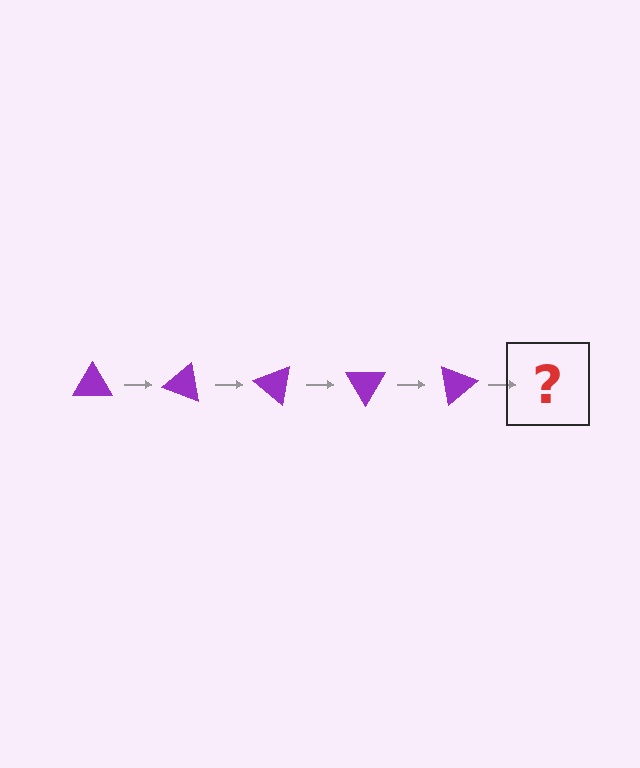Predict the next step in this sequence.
The next step is a purple triangle rotated 100 degrees.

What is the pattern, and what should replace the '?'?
The pattern is that the triangle rotates 20 degrees each step. The '?' should be a purple triangle rotated 100 degrees.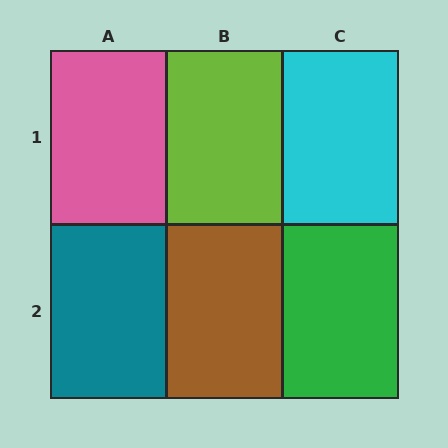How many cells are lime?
1 cell is lime.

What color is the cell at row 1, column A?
Pink.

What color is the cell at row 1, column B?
Lime.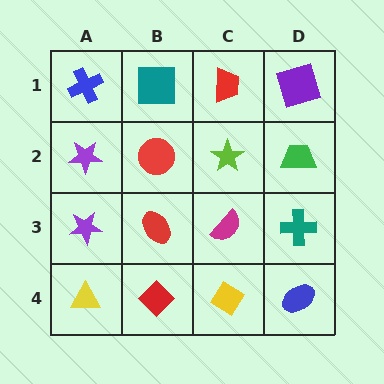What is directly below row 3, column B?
A red diamond.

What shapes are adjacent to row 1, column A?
A purple star (row 2, column A), a teal square (row 1, column B).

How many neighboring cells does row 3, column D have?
3.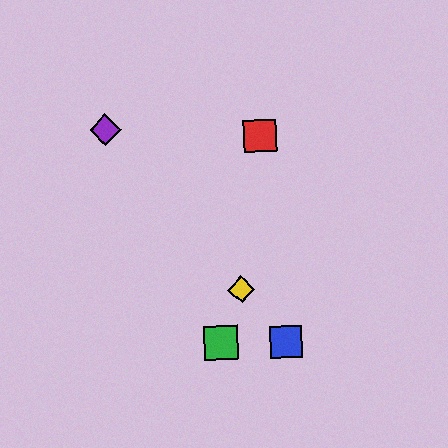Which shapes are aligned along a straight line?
The blue square, the yellow diamond, the purple diamond are aligned along a straight line.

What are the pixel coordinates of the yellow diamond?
The yellow diamond is at (241, 289).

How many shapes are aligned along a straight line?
3 shapes (the blue square, the yellow diamond, the purple diamond) are aligned along a straight line.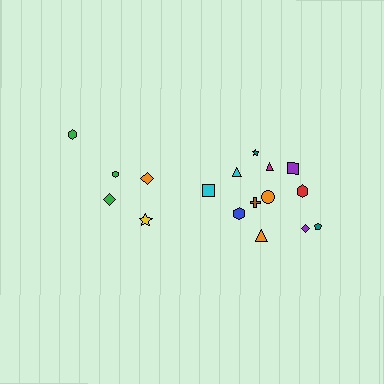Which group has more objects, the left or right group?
The right group.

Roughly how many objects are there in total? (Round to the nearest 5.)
Roughly 15 objects in total.